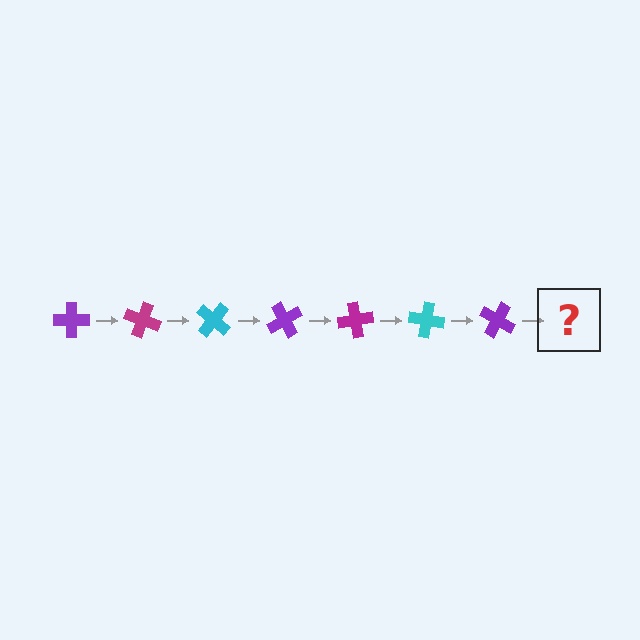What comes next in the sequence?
The next element should be a magenta cross, rotated 140 degrees from the start.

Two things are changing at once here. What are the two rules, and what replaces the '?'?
The two rules are that it rotates 20 degrees each step and the color cycles through purple, magenta, and cyan. The '?' should be a magenta cross, rotated 140 degrees from the start.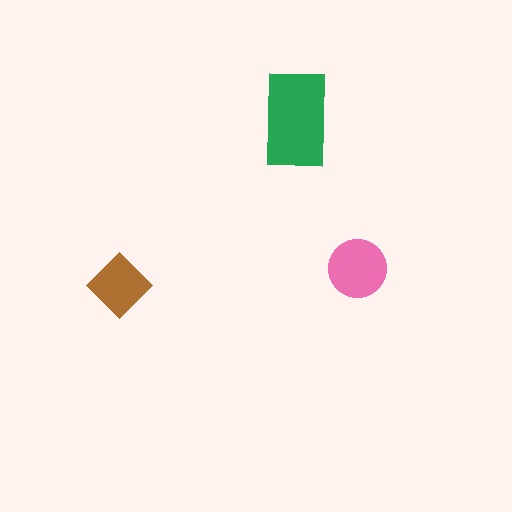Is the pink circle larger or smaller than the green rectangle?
Smaller.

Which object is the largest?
The green rectangle.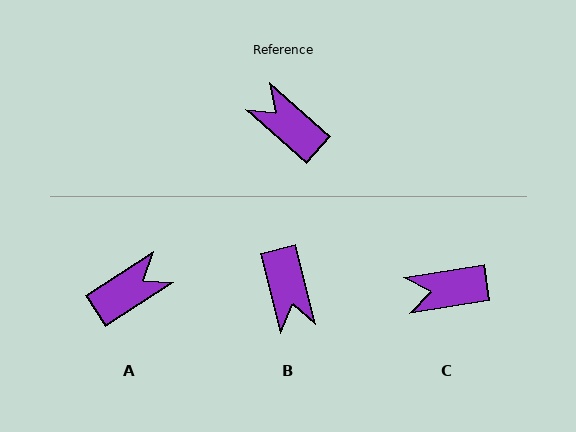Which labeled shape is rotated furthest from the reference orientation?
B, about 146 degrees away.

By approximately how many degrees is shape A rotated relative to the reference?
Approximately 105 degrees clockwise.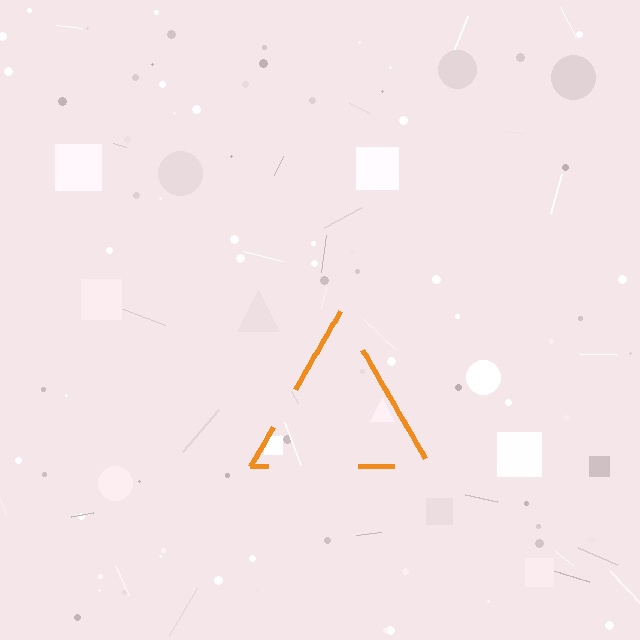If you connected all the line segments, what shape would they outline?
They would outline a triangle.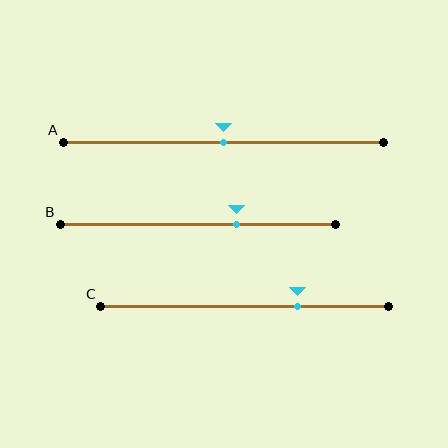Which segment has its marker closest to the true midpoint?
Segment A has its marker closest to the true midpoint.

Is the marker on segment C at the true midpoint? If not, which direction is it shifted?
No, the marker on segment C is shifted to the right by about 19% of the segment length.